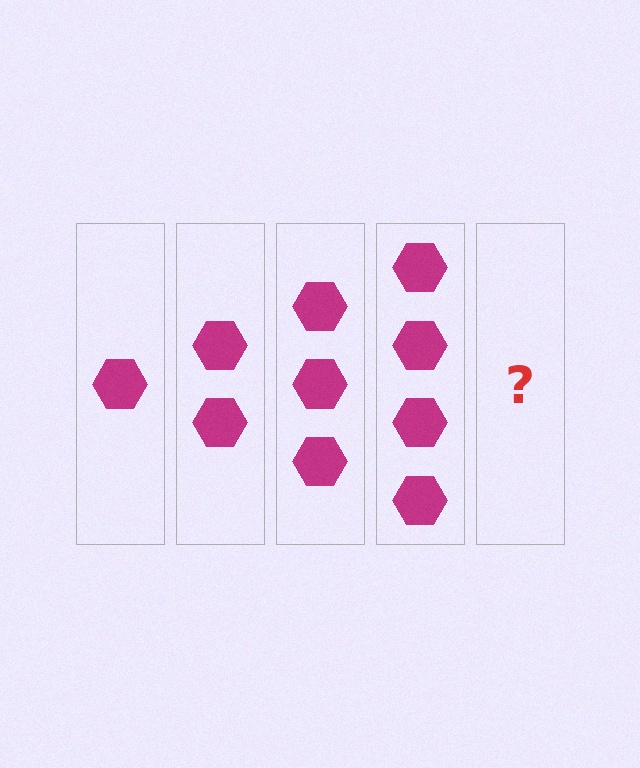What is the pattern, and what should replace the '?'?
The pattern is that each step adds one more hexagon. The '?' should be 5 hexagons.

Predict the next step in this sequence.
The next step is 5 hexagons.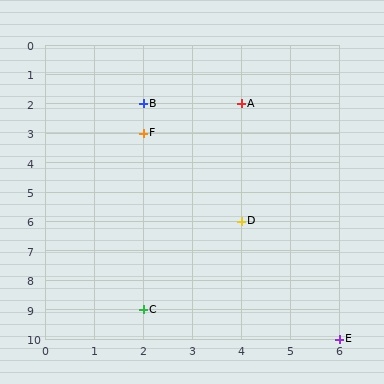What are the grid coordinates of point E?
Point E is at grid coordinates (6, 10).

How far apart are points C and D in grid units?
Points C and D are 2 columns and 3 rows apart (about 3.6 grid units diagonally).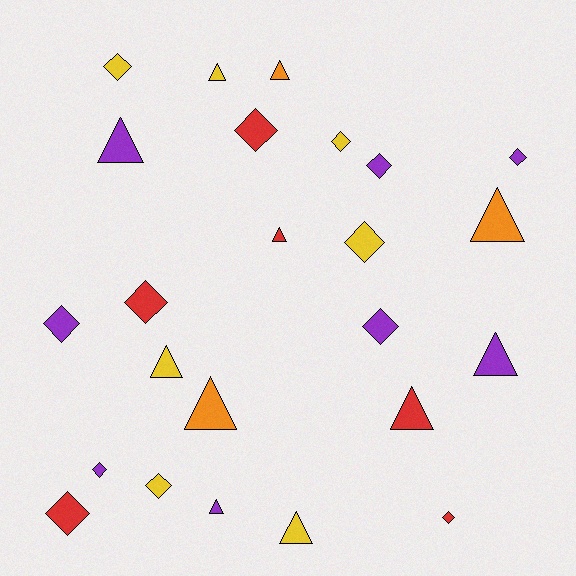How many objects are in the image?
There are 24 objects.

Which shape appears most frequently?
Diamond, with 13 objects.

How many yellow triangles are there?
There are 3 yellow triangles.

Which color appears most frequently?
Purple, with 8 objects.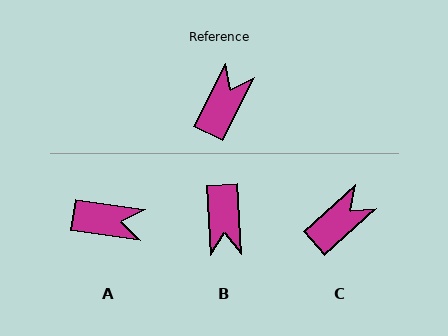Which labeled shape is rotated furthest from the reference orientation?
B, about 150 degrees away.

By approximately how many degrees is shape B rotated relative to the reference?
Approximately 150 degrees clockwise.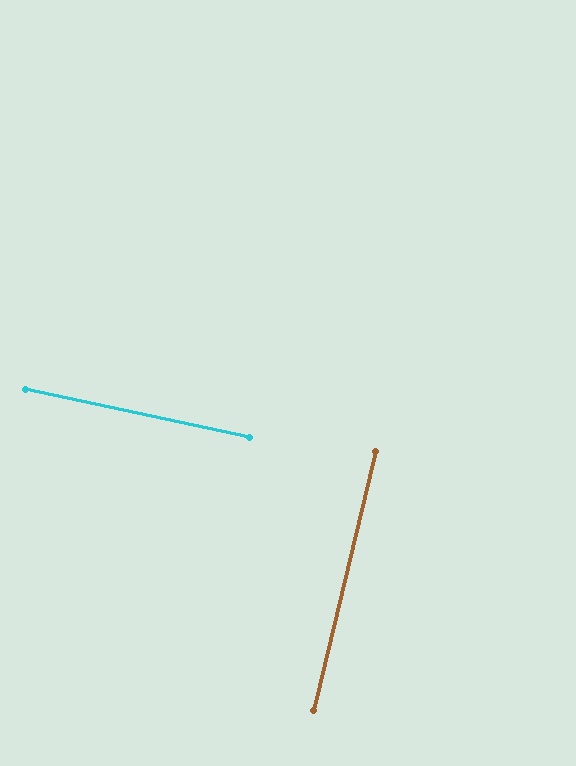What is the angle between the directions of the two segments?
Approximately 89 degrees.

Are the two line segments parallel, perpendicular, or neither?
Perpendicular — they meet at approximately 89°.